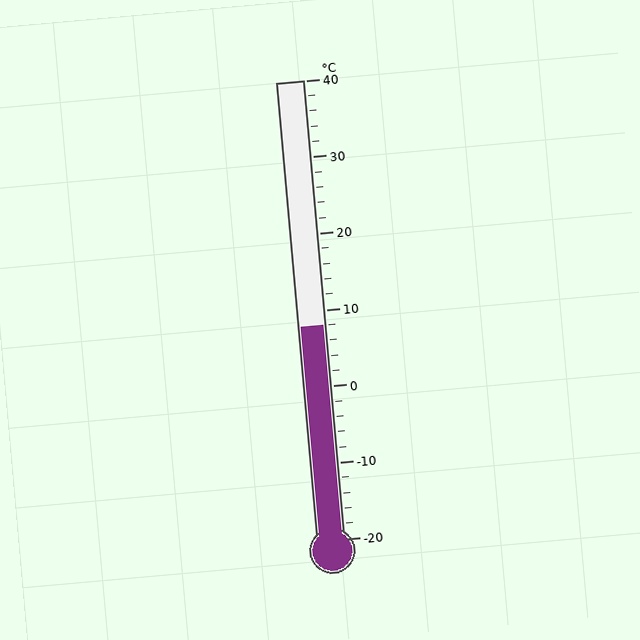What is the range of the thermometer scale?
The thermometer scale ranges from -20°C to 40°C.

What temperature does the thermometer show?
The thermometer shows approximately 8°C.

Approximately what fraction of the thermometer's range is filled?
The thermometer is filled to approximately 45% of its range.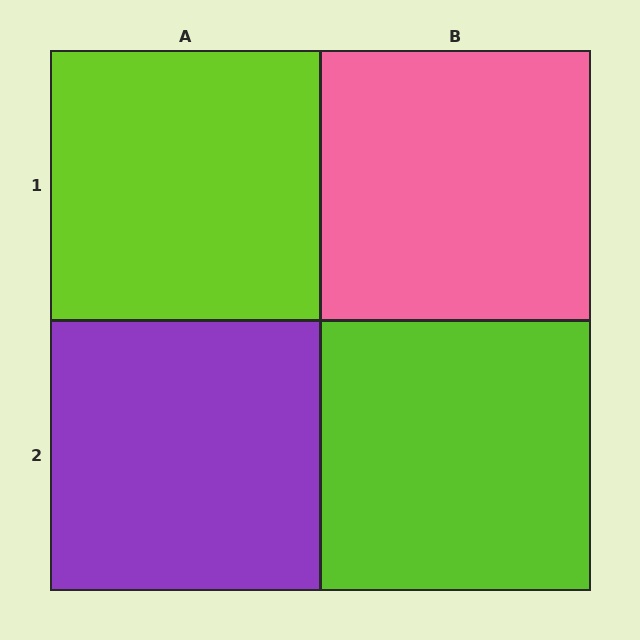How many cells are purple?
1 cell is purple.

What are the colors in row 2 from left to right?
Purple, lime.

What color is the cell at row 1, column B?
Pink.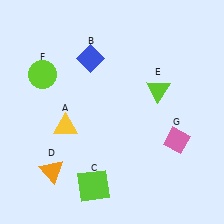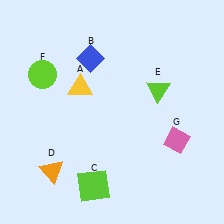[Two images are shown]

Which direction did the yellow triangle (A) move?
The yellow triangle (A) moved up.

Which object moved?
The yellow triangle (A) moved up.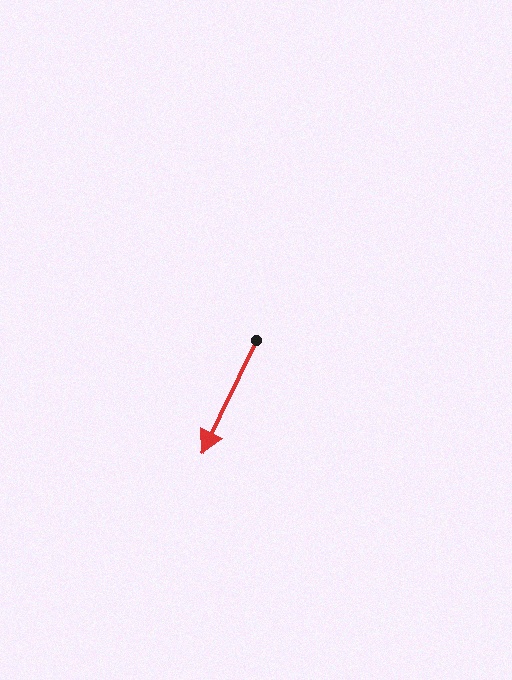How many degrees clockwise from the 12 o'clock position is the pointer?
Approximately 206 degrees.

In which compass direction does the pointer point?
Southwest.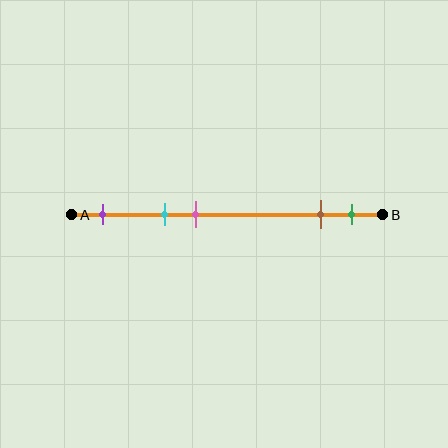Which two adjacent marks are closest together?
The brown and green marks are the closest adjacent pair.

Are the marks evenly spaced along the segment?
No, the marks are not evenly spaced.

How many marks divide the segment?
There are 5 marks dividing the segment.